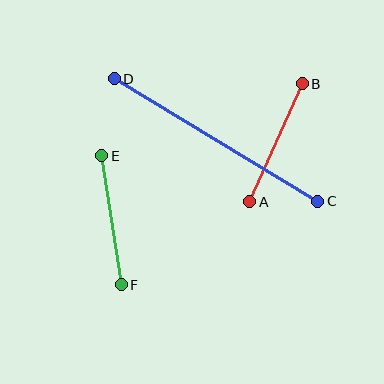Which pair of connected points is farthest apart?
Points C and D are farthest apart.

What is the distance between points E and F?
The distance is approximately 131 pixels.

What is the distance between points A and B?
The distance is approximately 129 pixels.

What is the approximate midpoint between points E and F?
The midpoint is at approximately (111, 220) pixels.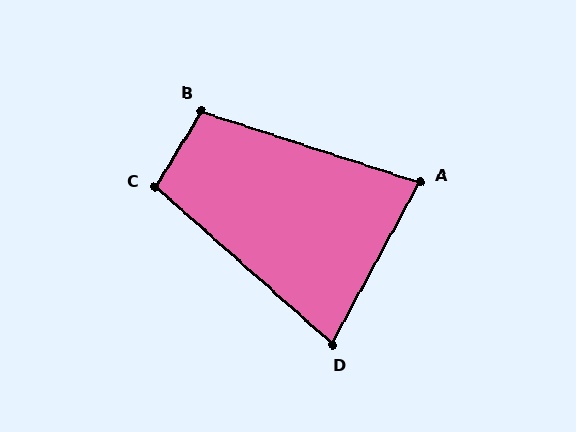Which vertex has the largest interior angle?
B, at approximately 103 degrees.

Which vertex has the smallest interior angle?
D, at approximately 77 degrees.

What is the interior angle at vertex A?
Approximately 80 degrees (acute).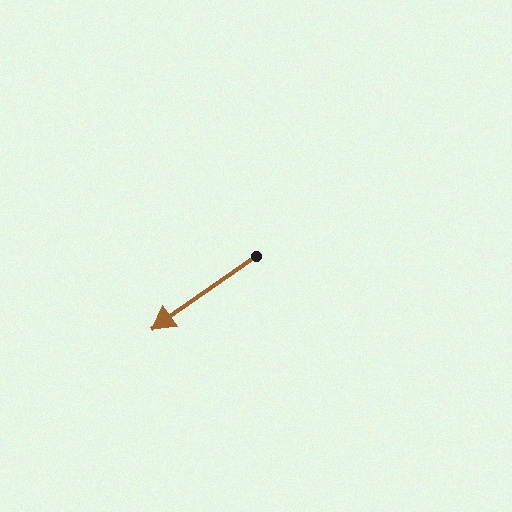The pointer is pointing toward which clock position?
Roughly 8 o'clock.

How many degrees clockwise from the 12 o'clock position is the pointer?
Approximately 235 degrees.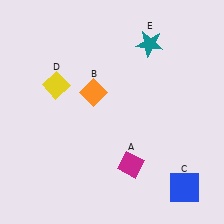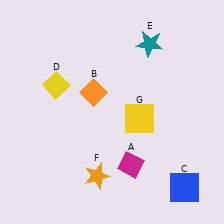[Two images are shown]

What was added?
An orange star (F), a yellow square (G) were added in Image 2.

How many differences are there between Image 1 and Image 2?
There are 2 differences between the two images.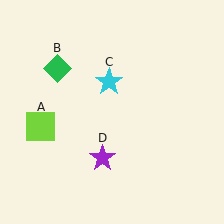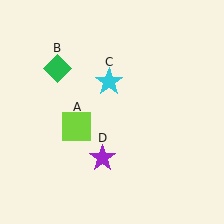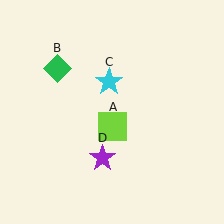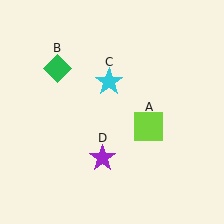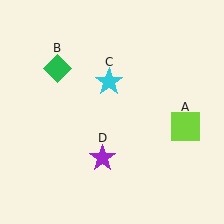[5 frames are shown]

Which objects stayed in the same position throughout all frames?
Green diamond (object B) and cyan star (object C) and purple star (object D) remained stationary.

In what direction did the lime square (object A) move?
The lime square (object A) moved right.